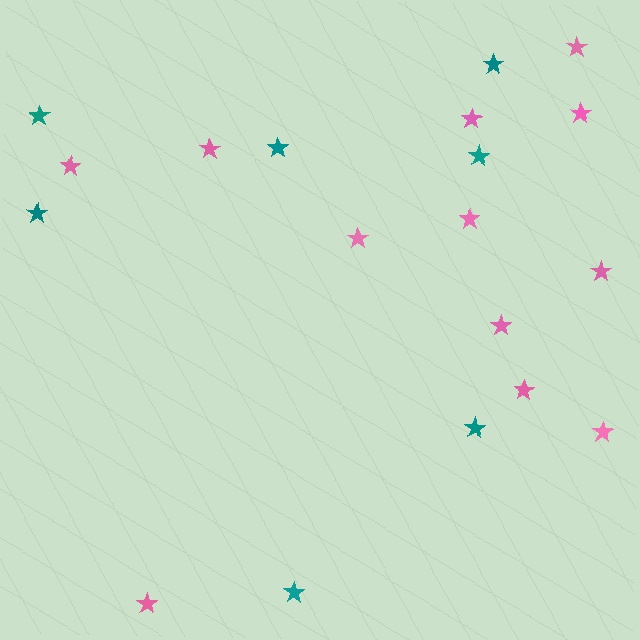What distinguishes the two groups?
There are 2 groups: one group of teal stars (7) and one group of pink stars (12).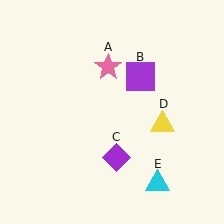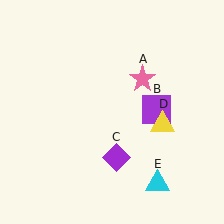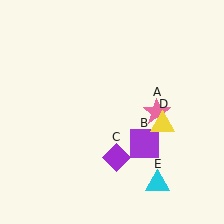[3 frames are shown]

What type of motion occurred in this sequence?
The pink star (object A), purple square (object B) rotated clockwise around the center of the scene.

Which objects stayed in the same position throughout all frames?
Purple diamond (object C) and yellow triangle (object D) and cyan triangle (object E) remained stationary.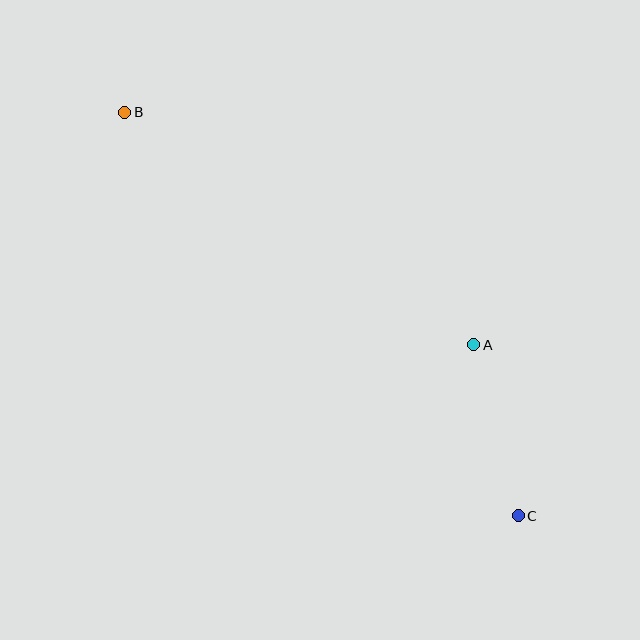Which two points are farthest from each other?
Points B and C are farthest from each other.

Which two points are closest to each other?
Points A and C are closest to each other.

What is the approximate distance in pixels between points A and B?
The distance between A and B is approximately 419 pixels.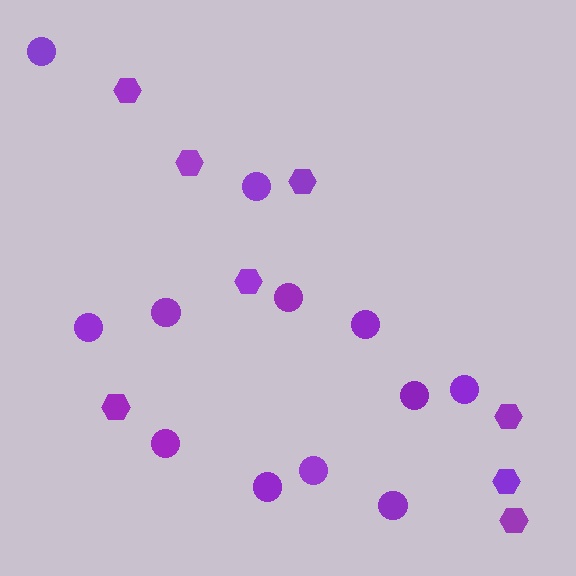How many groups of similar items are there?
There are 2 groups: one group of hexagons (8) and one group of circles (12).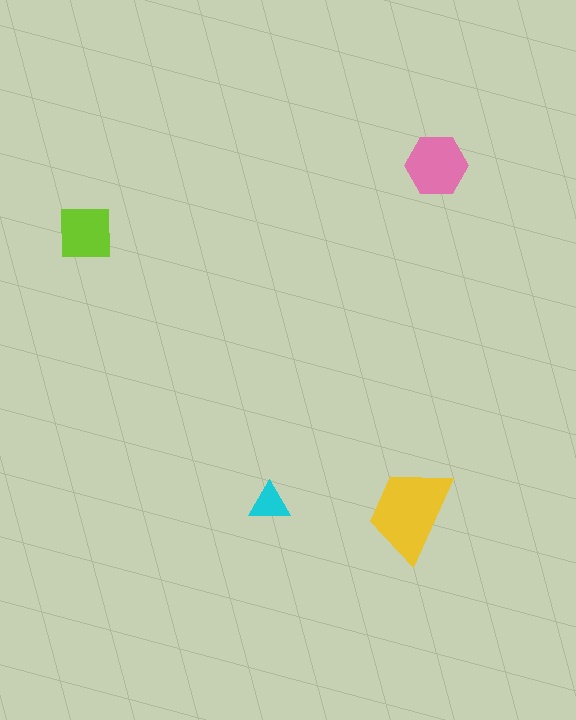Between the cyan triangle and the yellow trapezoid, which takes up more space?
The yellow trapezoid.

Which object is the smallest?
The cyan triangle.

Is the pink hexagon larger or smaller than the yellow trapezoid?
Smaller.